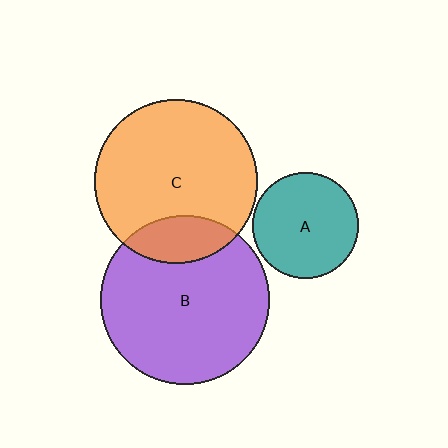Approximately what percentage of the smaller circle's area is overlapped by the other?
Approximately 20%.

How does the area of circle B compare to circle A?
Approximately 2.5 times.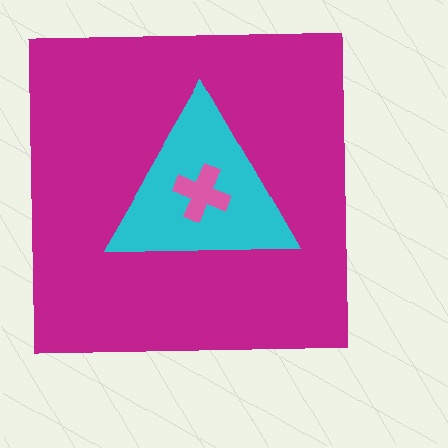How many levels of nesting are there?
3.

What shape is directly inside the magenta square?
The cyan triangle.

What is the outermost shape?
The magenta square.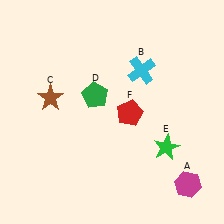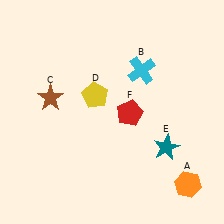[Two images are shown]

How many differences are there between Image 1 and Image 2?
There are 3 differences between the two images.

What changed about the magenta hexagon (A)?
In Image 1, A is magenta. In Image 2, it changed to orange.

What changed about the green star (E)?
In Image 1, E is green. In Image 2, it changed to teal.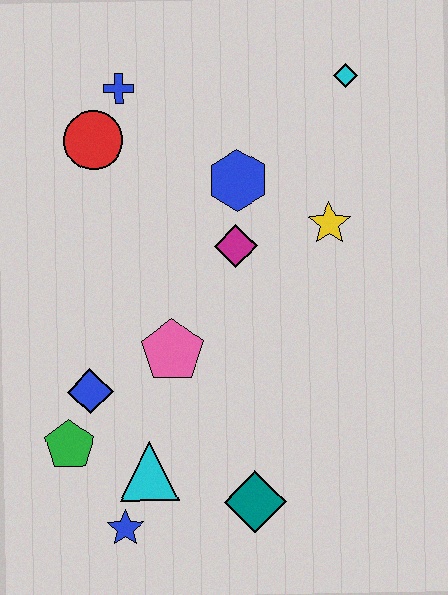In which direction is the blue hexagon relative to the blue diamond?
The blue hexagon is above the blue diamond.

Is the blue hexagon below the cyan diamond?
Yes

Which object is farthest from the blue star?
The cyan diamond is farthest from the blue star.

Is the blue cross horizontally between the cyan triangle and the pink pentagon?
No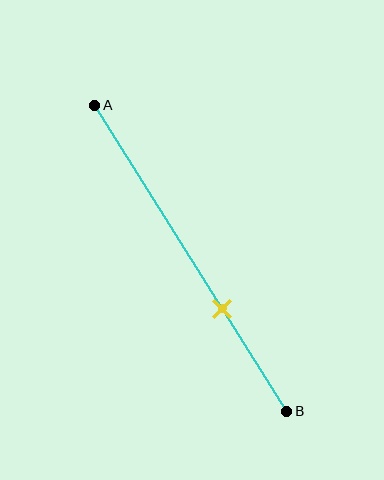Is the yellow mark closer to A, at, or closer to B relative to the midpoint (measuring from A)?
The yellow mark is closer to point B than the midpoint of segment AB.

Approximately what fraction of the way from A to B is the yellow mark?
The yellow mark is approximately 65% of the way from A to B.